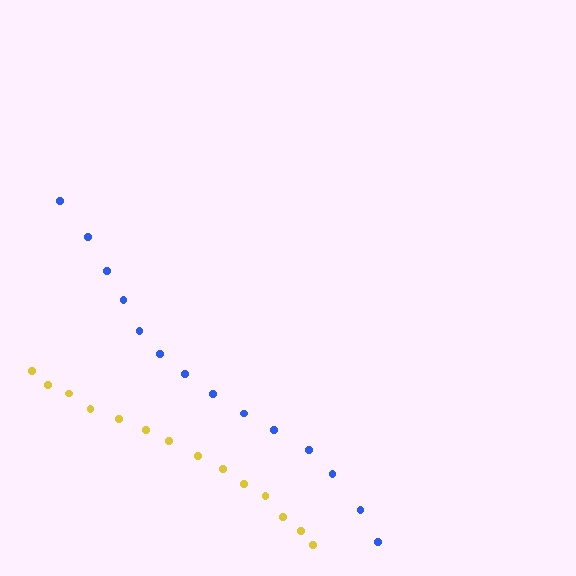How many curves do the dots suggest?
There are 2 distinct paths.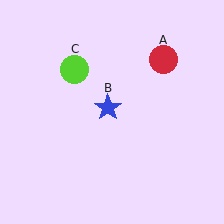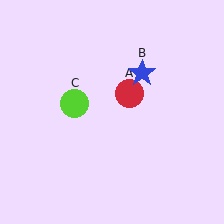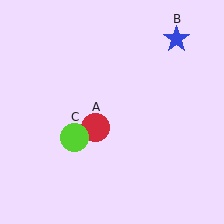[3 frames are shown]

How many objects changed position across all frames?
3 objects changed position: red circle (object A), blue star (object B), lime circle (object C).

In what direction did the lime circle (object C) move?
The lime circle (object C) moved down.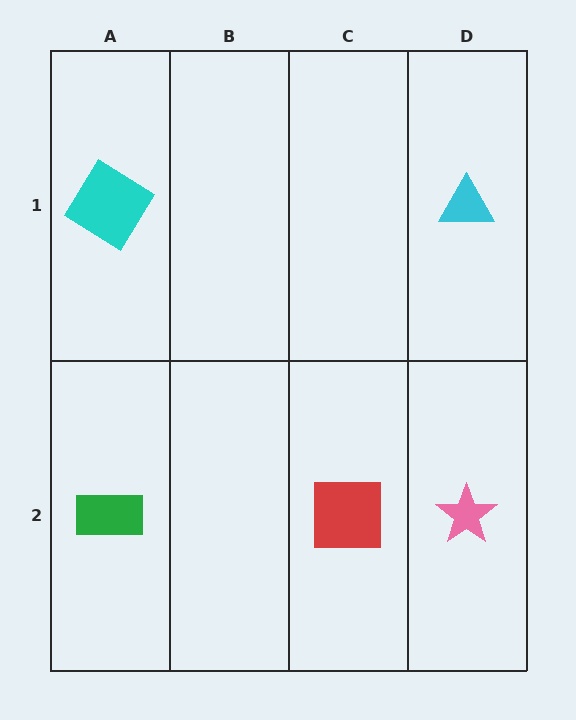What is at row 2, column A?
A green rectangle.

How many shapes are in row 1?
2 shapes.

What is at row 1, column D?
A cyan triangle.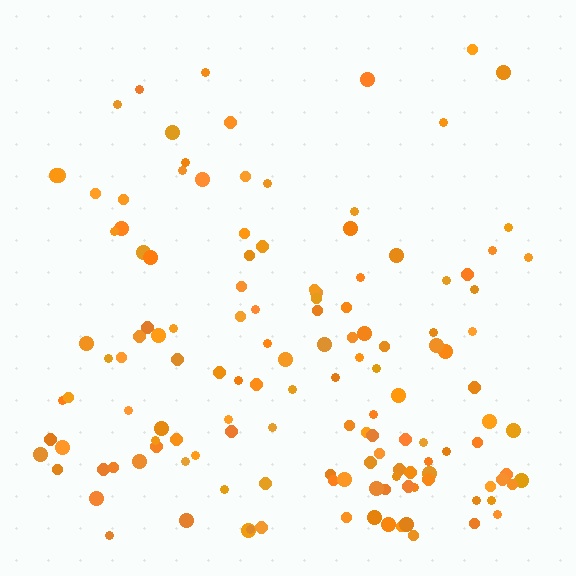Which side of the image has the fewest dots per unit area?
The top.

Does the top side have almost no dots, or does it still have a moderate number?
Still a moderate number, just noticeably fewer than the bottom.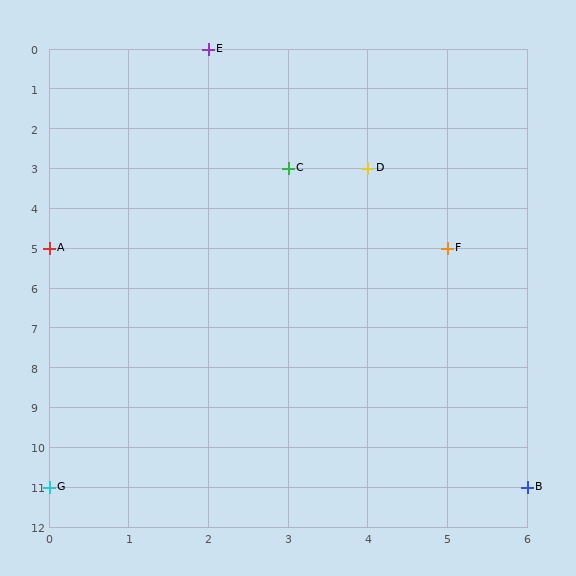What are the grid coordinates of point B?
Point B is at grid coordinates (6, 11).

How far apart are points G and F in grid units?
Points G and F are 5 columns and 6 rows apart (about 7.8 grid units diagonally).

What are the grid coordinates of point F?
Point F is at grid coordinates (5, 5).